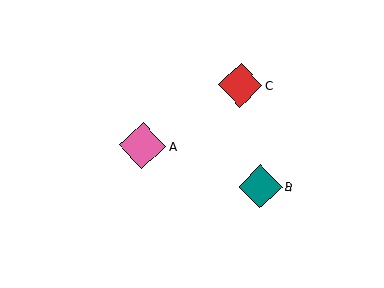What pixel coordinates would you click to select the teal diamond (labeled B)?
Click at (260, 187) to select the teal diamond B.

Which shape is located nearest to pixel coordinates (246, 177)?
The teal diamond (labeled B) at (260, 187) is nearest to that location.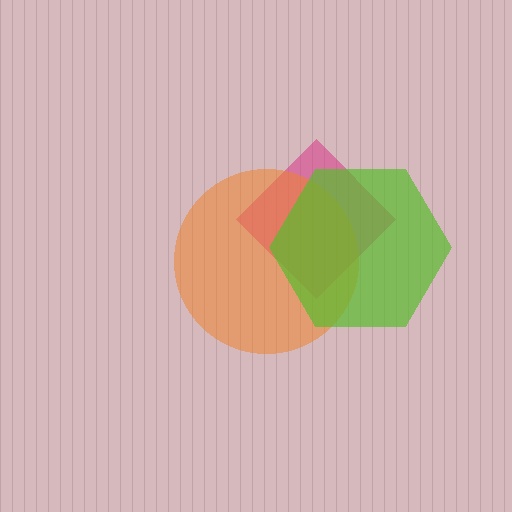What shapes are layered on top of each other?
The layered shapes are: a magenta diamond, an orange circle, a lime hexagon.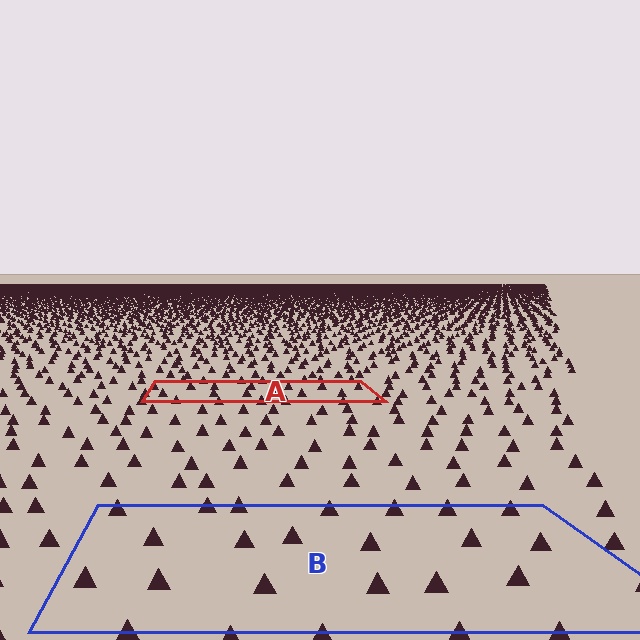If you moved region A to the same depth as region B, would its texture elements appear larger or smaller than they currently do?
They would appear larger. At a closer depth, the same texture elements are projected at a bigger on-screen size.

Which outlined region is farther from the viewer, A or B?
Region A is farther from the viewer — the texture elements inside it appear smaller and more densely packed.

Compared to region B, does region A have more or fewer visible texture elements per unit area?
Region A has more texture elements per unit area — they are packed more densely because it is farther away.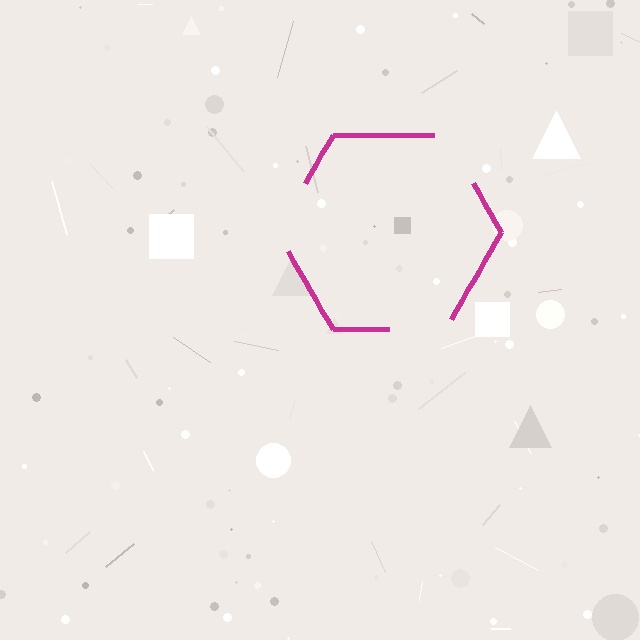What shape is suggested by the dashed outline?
The dashed outline suggests a hexagon.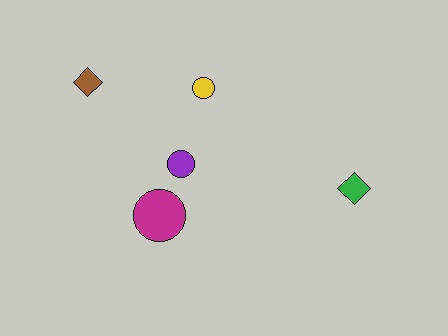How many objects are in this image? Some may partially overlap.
There are 5 objects.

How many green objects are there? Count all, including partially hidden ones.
There is 1 green object.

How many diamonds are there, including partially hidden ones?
There are 2 diamonds.